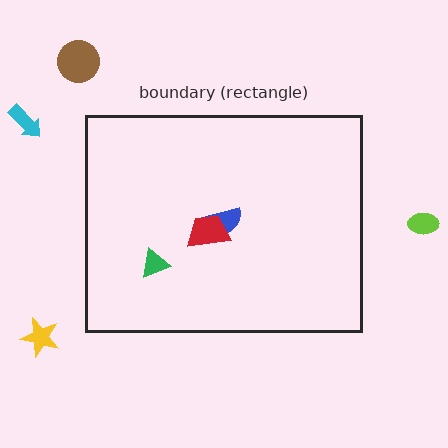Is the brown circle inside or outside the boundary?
Outside.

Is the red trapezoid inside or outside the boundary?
Inside.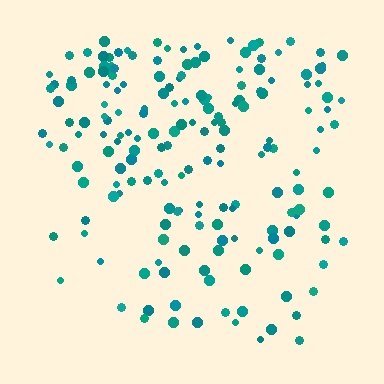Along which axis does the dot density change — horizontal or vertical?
Vertical.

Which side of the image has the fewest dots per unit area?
The bottom.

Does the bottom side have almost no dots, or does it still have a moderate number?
Still a moderate number, just noticeably fewer than the top.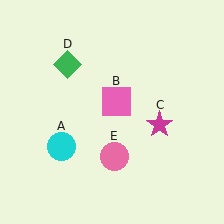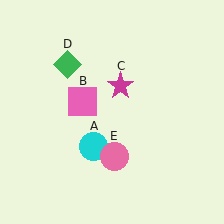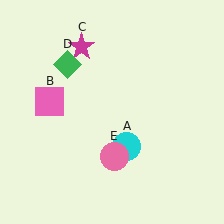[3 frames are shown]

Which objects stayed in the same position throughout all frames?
Green diamond (object D) and pink circle (object E) remained stationary.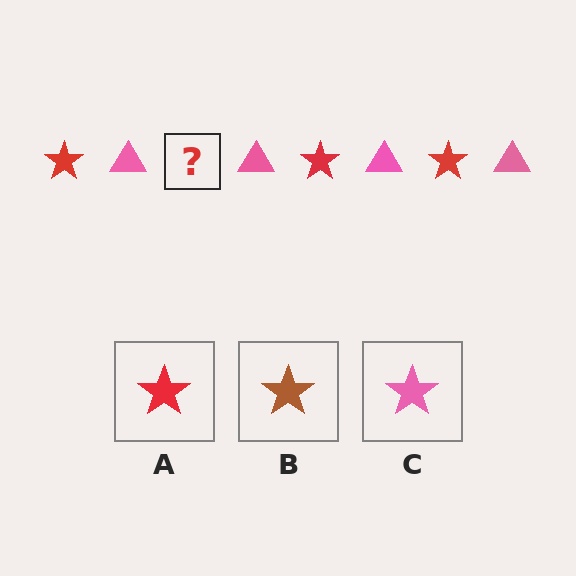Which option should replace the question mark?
Option A.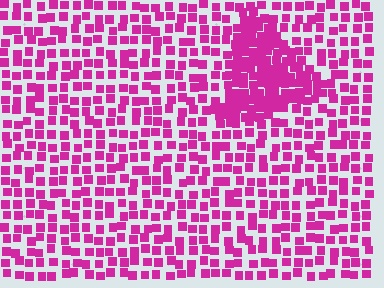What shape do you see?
I see a triangle.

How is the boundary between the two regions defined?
The boundary is defined by a change in element density (approximately 2.1x ratio). All elements are the same color, size, and shape.